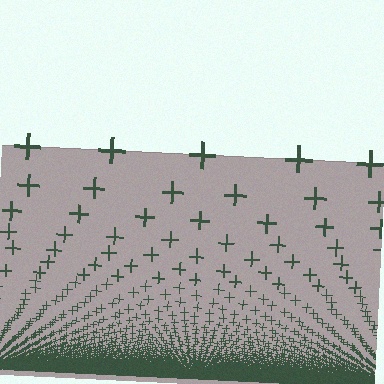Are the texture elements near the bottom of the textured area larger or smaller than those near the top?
Smaller. The gradient is inverted — elements near the bottom are smaller and denser.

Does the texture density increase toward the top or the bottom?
Density increases toward the bottom.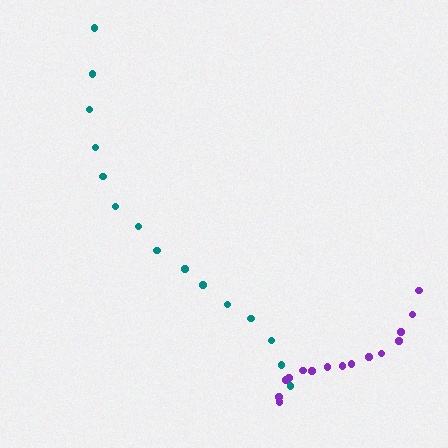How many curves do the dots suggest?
There are 2 distinct paths.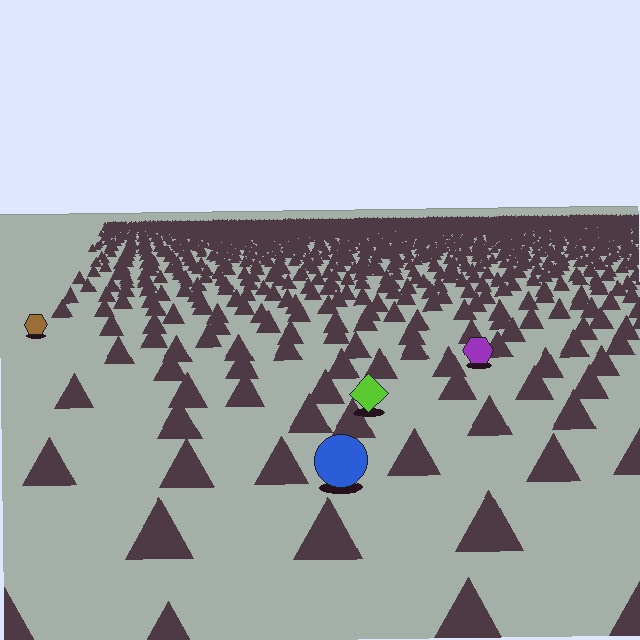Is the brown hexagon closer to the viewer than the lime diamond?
No. The lime diamond is closer — you can tell from the texture gradient: the ground texture is coarser near it.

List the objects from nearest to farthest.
From nearest to farthest: the blue circle, the lime diamond, the purple hexagon, the brown hexagon.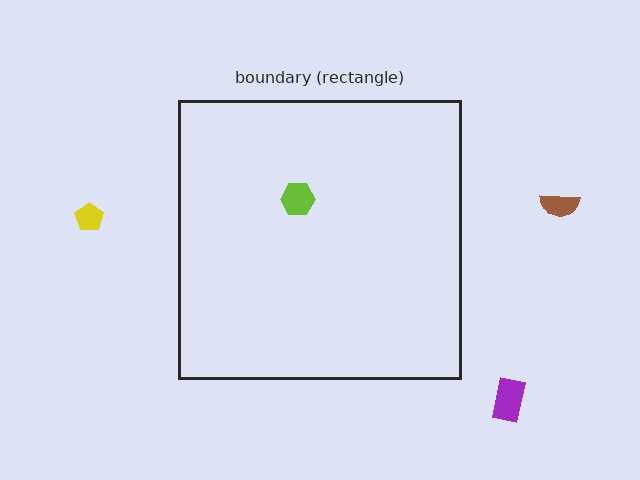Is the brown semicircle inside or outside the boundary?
Outside.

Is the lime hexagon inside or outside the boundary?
Inside.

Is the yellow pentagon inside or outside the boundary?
Outside.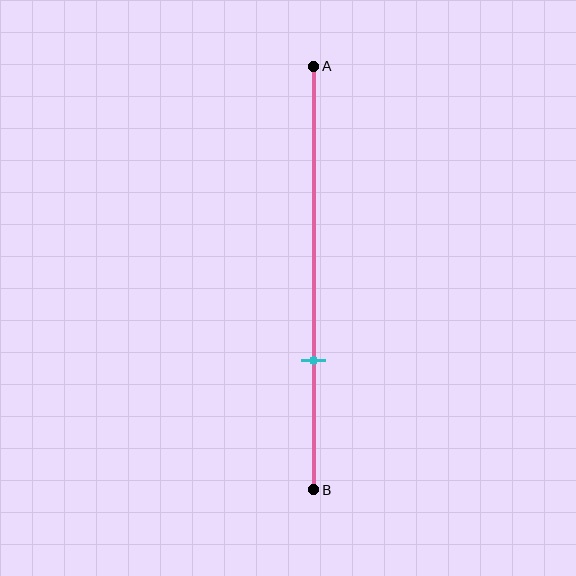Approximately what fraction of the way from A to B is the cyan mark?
The cyan mark is approximately 70% of the way from A to B.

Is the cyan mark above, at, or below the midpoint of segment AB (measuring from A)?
The cyan mark is below the midpoint of segment AB.